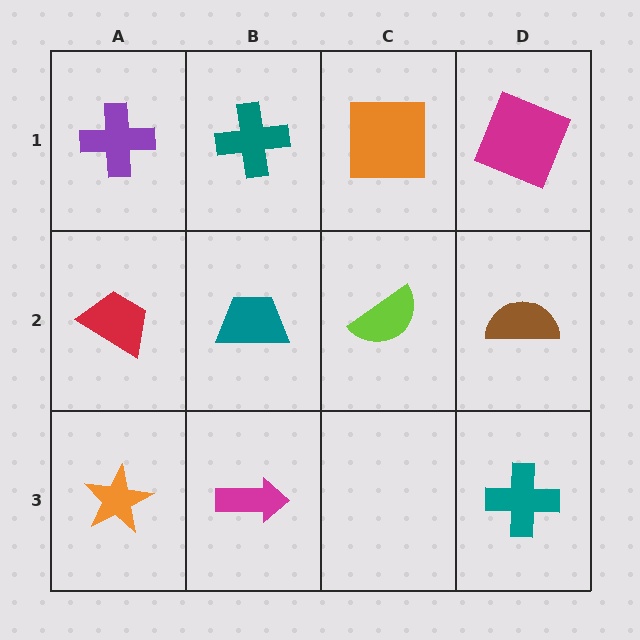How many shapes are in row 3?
3 shapes.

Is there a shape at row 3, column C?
No, that cell is empty.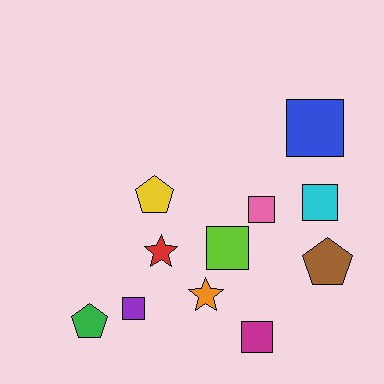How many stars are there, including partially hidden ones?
There are 2 stars.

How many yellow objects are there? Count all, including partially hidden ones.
There is 1 yellow object.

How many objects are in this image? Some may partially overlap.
There are 11 objects.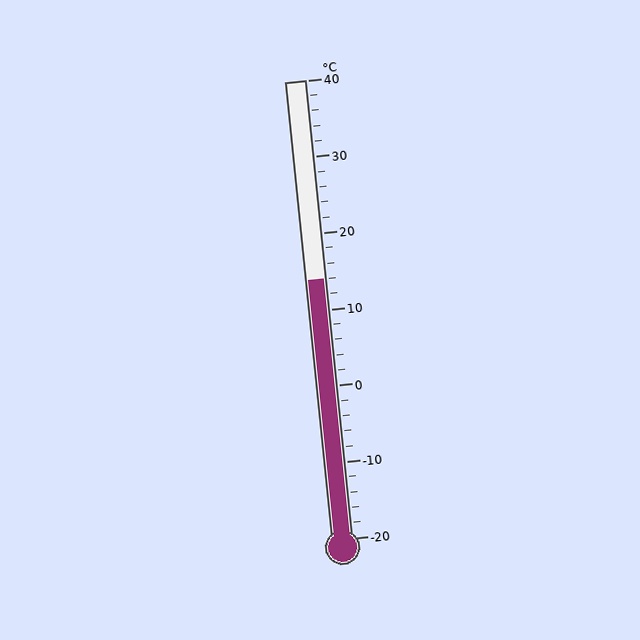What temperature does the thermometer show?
The thermometer shows approximately 14°C.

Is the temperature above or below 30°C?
The temperature is below 30°C.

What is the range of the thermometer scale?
The thermometer scale ranges from -20°C to 40°C.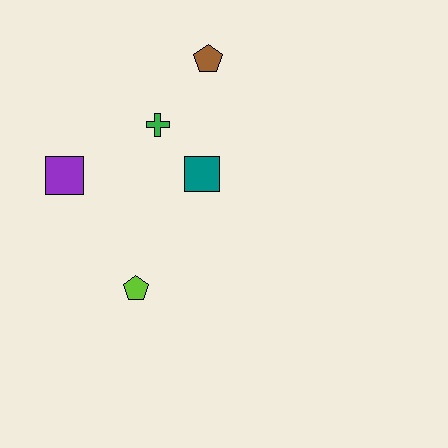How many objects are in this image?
There are 5 objects.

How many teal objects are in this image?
There is 1 teal object.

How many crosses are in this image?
There is 1 cross.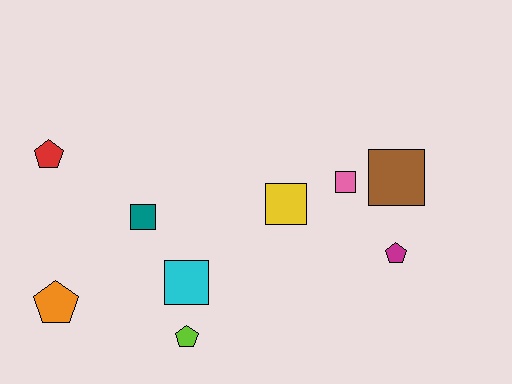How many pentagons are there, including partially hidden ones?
There are 4 pentagons.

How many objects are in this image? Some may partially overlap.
There are 9 objects.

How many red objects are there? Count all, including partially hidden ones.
There is 1 red object.